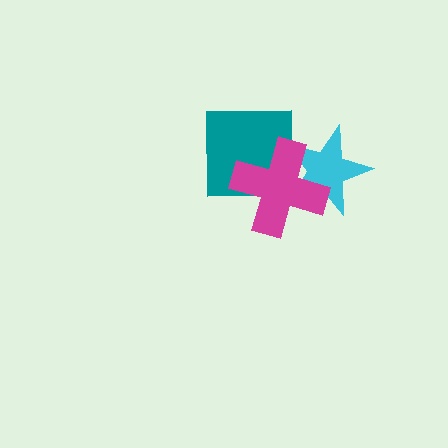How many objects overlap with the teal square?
2 objects overlap with the teal square.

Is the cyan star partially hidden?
Yes, it is partially covered by another shape.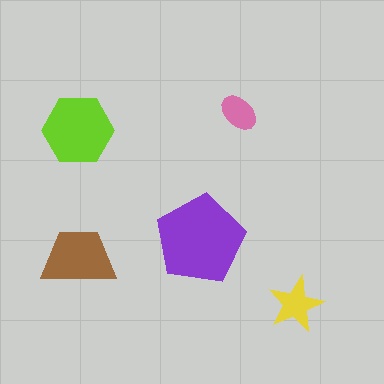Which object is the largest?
The purple pentagon.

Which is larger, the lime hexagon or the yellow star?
The lime hexagon.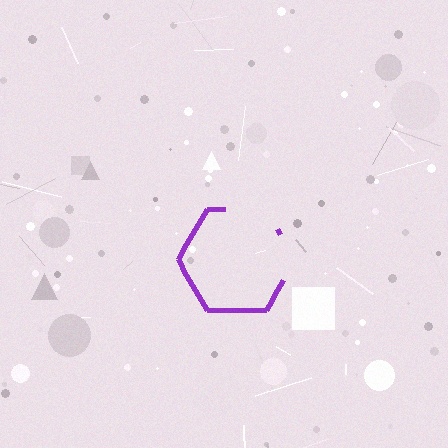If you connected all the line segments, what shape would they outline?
They would outline a hexagon.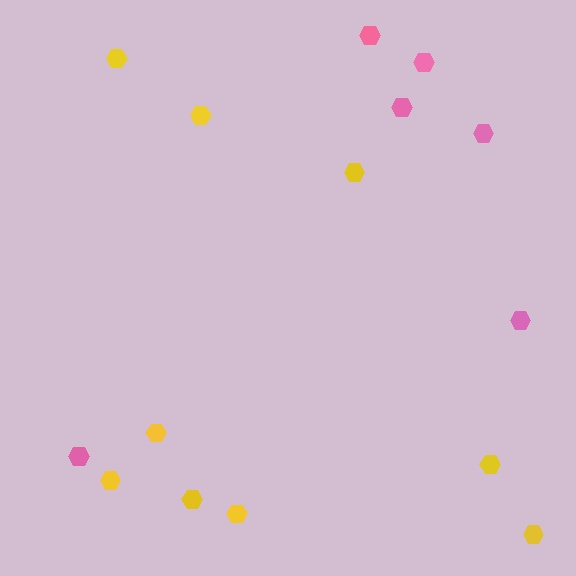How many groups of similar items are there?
There are 2 groups: one group of pink hexagons (6) and one group of yellow hexagons (9).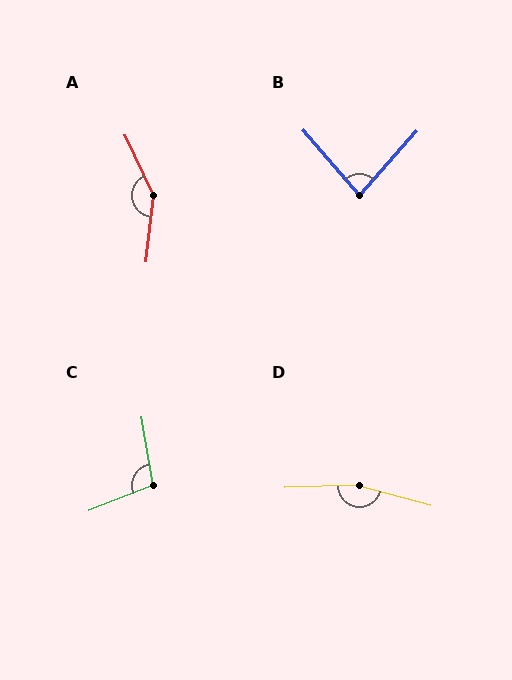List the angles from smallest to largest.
B (82°), C (102°), A (148°), D (162°).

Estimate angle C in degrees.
Approximately 102 degrees.